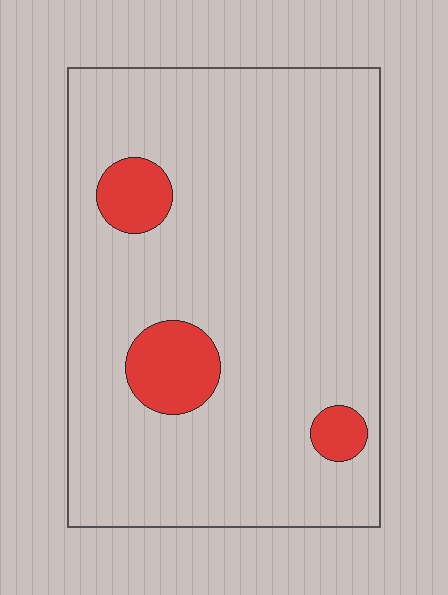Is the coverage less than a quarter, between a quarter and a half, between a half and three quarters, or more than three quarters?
Less than a quarter.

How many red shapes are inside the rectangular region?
3.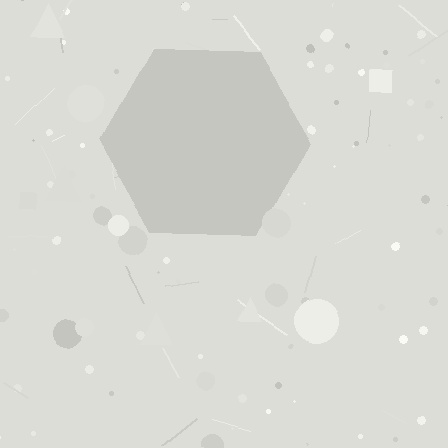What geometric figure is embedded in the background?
A hexagon is embedded in the background.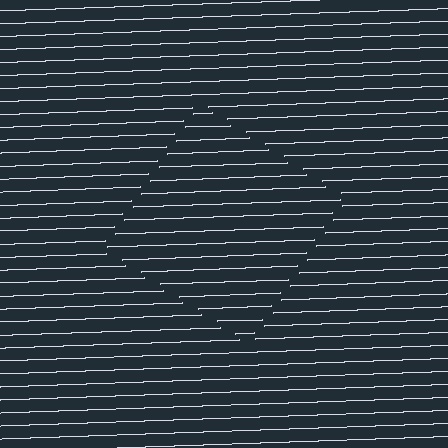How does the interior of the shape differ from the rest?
The interior of the shape contains the same grating, shifted by half a period — the contour is defined by the phase discontinuity where line-ends from the inner and outer gratings abut.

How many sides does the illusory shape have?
4 sides — the line-ends trace a square.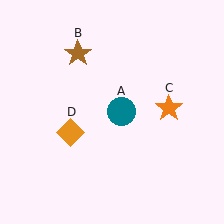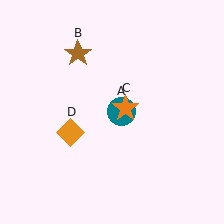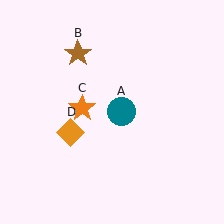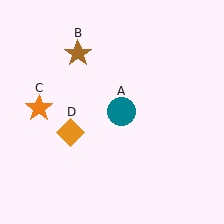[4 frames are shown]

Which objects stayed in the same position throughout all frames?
Teal circle (object A) and brown star (object B) and orange diamond (object D) remained stationary.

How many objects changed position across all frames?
1 object changed position: orange star (object C).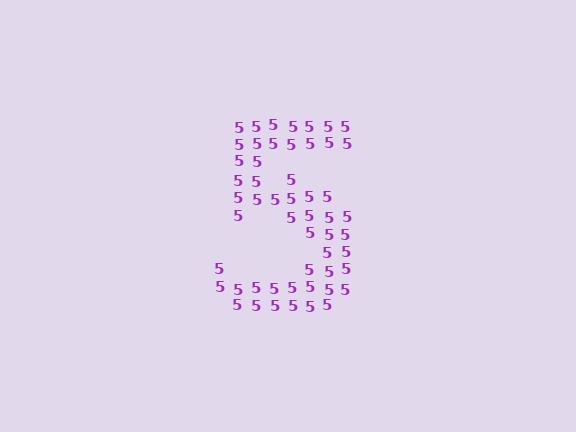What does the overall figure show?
The overall figure shows the digit 5.